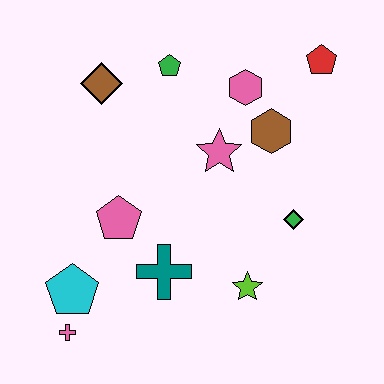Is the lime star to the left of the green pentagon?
No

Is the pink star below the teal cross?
No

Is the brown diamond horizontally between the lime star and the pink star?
No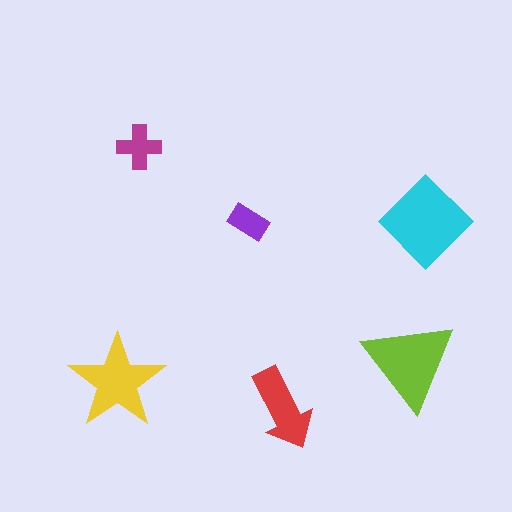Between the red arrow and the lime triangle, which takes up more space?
The lime triangle.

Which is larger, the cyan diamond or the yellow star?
The cyan diamond.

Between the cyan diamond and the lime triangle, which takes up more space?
The cyan diamond.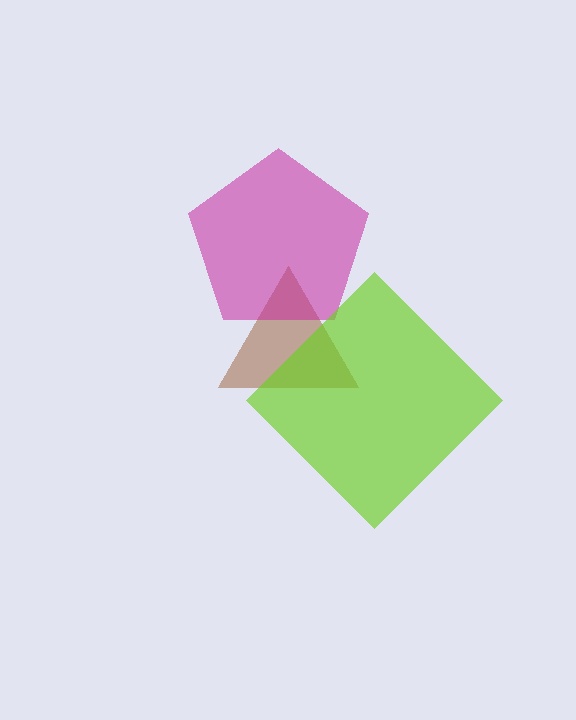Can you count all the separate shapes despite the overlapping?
Yes, there are 3 separate shapes.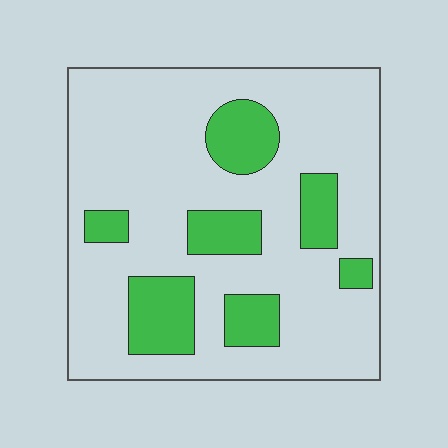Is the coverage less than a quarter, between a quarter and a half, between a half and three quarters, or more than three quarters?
Less than a quarter.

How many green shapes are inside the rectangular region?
7.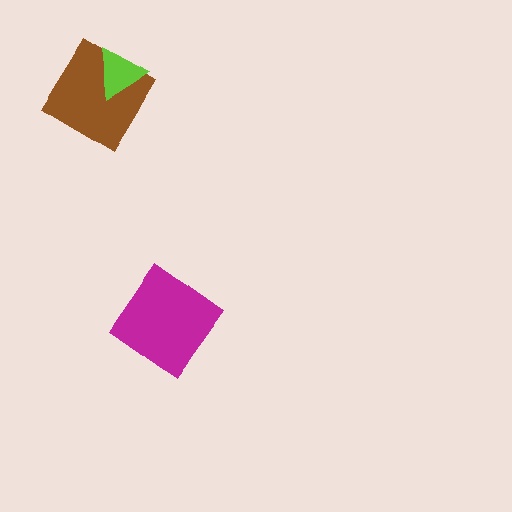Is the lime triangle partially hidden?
No, no other shape covers it.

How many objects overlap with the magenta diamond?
0 objects overlap with the magenta diamond.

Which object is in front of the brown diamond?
The lime triangle is in front of the brown diamond.